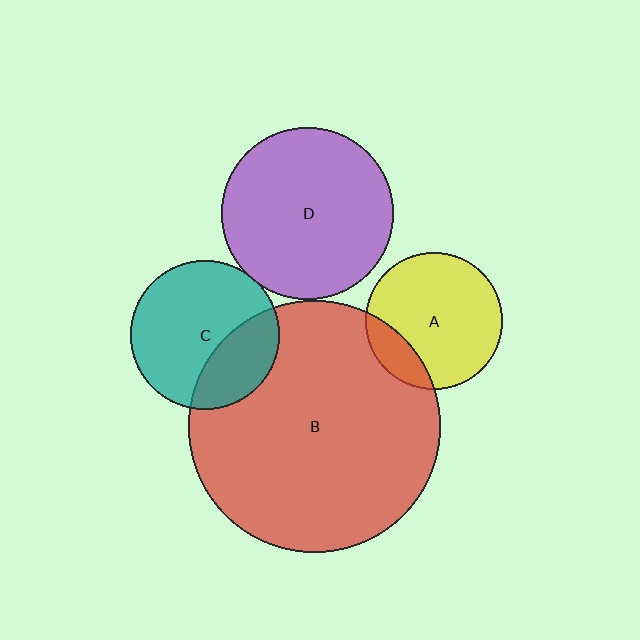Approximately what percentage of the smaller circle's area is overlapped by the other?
Approximately 15%.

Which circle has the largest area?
Circle B (red).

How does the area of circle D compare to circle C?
Approximately 1.3 times.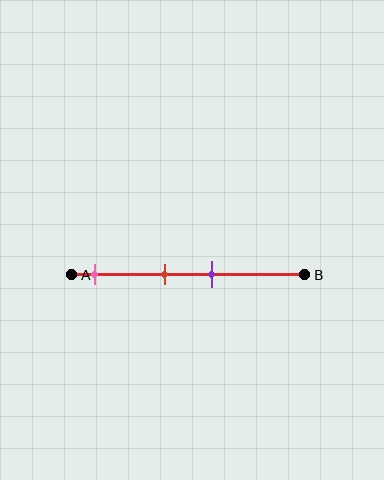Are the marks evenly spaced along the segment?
No, the marks are not evenly spaced.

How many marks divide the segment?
There are 3 marks dividing the segment.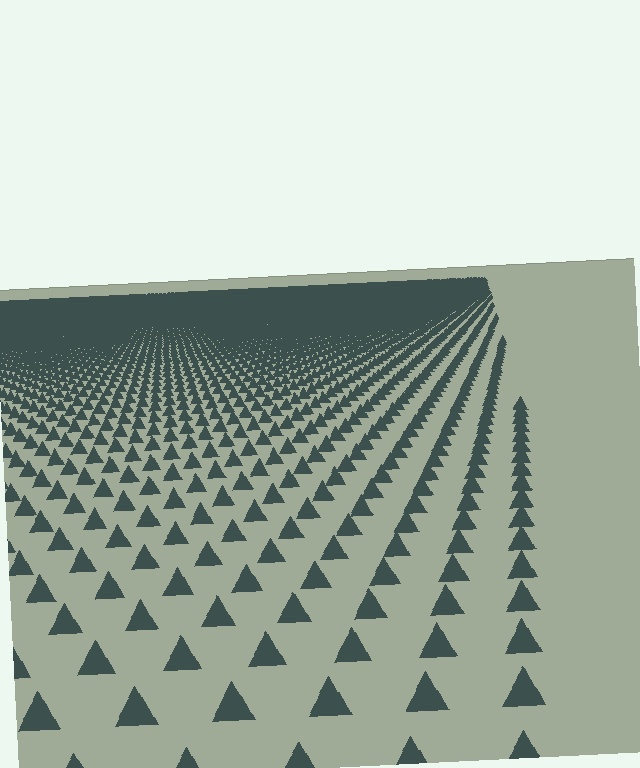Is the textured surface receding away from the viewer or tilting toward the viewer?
The surface is receding away from the viewer. Texture elements get smaller and denser toward the top.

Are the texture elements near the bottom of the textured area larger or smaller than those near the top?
Larger. Near the bottom, elements are closer to the viewer and appear at a bigger on-screen size.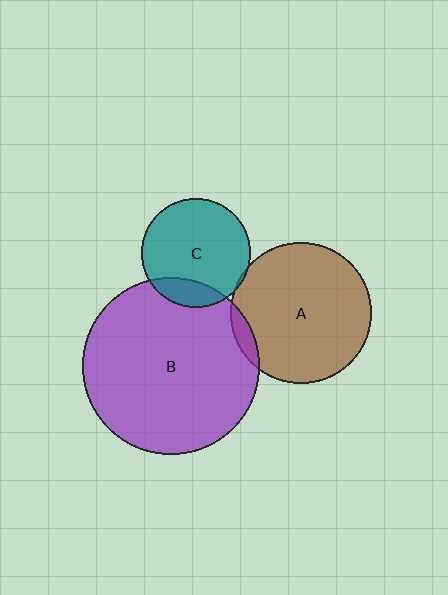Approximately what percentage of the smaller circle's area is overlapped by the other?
Approximately 5%.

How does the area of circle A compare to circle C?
Approximately 1.7 times.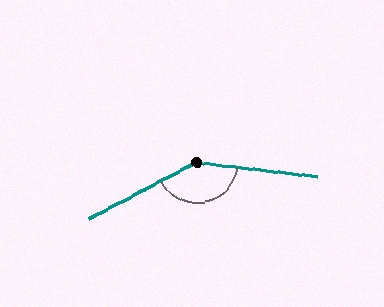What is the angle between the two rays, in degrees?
Approximately 146 degrees.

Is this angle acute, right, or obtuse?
It is obtuse.